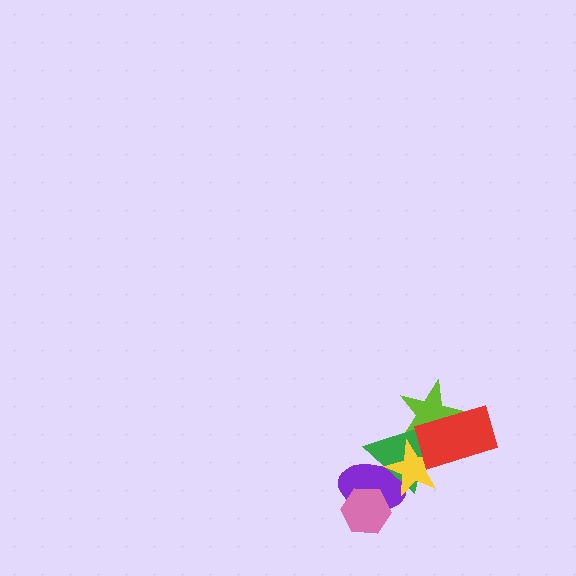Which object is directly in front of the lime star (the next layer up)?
The green triangle is directly in front of the lime star.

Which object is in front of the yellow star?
The red rectangle is in front of the yellow star.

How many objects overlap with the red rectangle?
3 objects overlap with the red rectangle.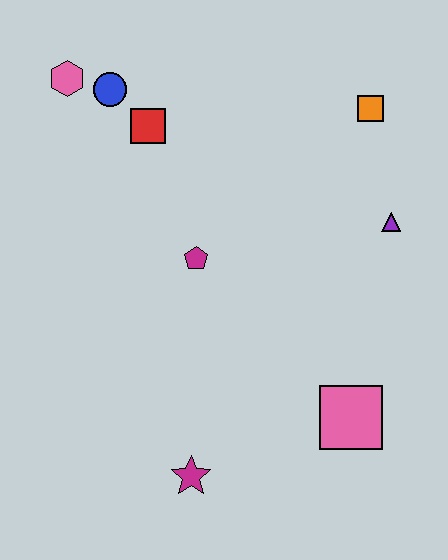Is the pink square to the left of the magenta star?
No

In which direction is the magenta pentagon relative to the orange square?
The magenta pentagon is to the left of the orange square.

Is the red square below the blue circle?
Yes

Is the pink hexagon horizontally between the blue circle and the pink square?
No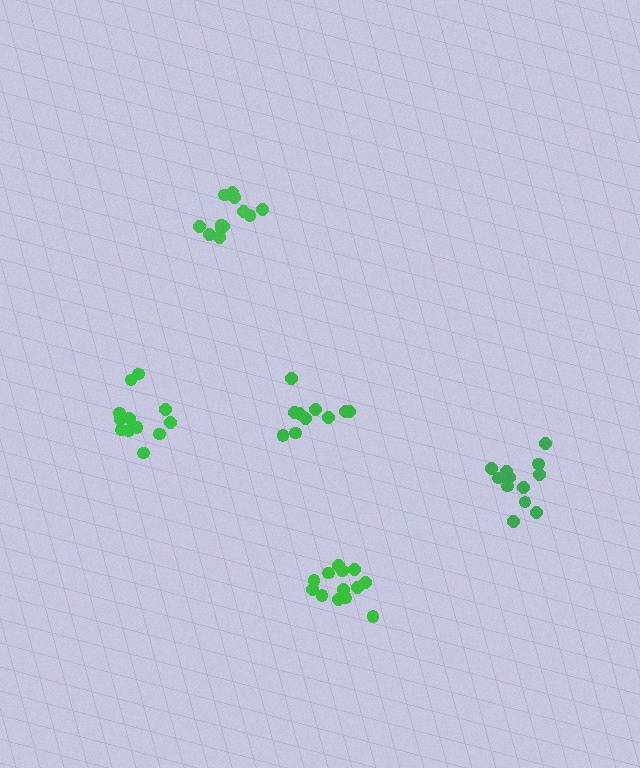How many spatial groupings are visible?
There are 5 spatial groupings.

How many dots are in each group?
Group 1: 13 dots, Group 2: 10 dots, Group 3: 13 dots, Group 4: 12 dots, Group 5: 13 dots (61 total).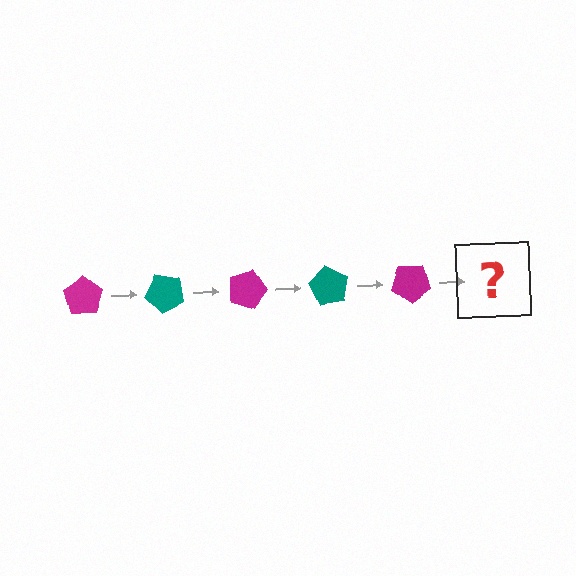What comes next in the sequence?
The next element should be a teal pentagon, rotated 225 degrees from the start.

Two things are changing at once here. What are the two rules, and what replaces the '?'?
The two rules are that it rotates 45 degrees each step and the color cycles through magenta and teal. The '?' should be a teal pentagon, rotated 225 degrees from the start.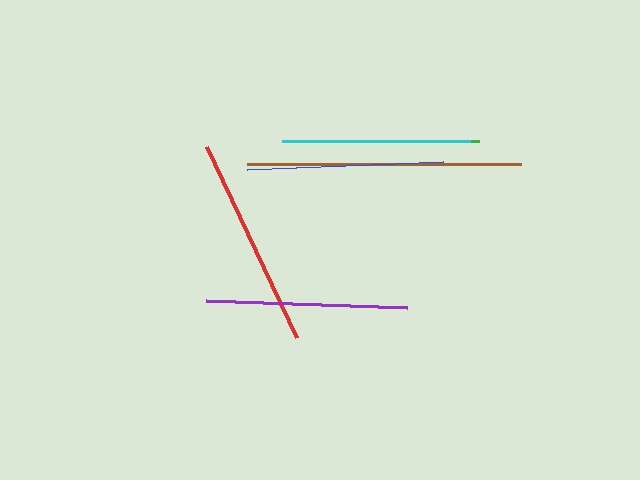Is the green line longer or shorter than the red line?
The red line is longer than the green line.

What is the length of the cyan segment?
The cyan segment is approximately 188 pixels long.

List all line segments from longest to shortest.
From longest to shortest: brown, red, purple, blue, cyan, green.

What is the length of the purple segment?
The purple segment is approximately 201 pixels long.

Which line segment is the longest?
The brown line is the longest at approximately 275 pixels.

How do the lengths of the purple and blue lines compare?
The purple and blue lines are approximately the same length.